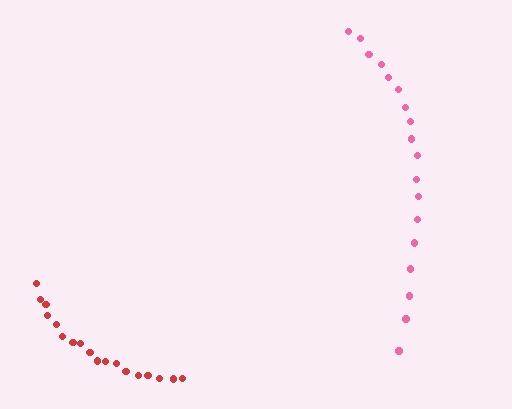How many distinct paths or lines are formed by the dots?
There are 2 distinct paths.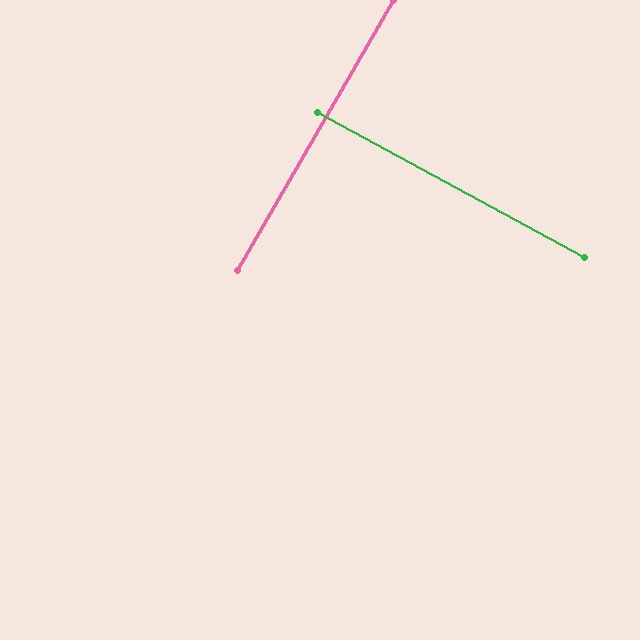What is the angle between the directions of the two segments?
Approximately 89 degrees.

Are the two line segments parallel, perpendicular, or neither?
Perpendicular — they meet at approximately 89°.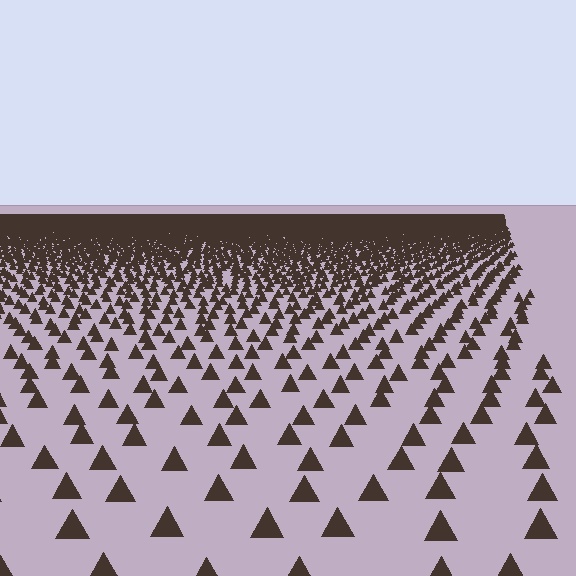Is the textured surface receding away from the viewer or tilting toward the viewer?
The surface is receding away from the viewer. Texture elements get smaller and denser toward the top.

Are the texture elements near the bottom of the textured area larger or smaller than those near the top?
Larger. Near the bottom, elements are closer to the viewer and appear at a bigger on-screen size.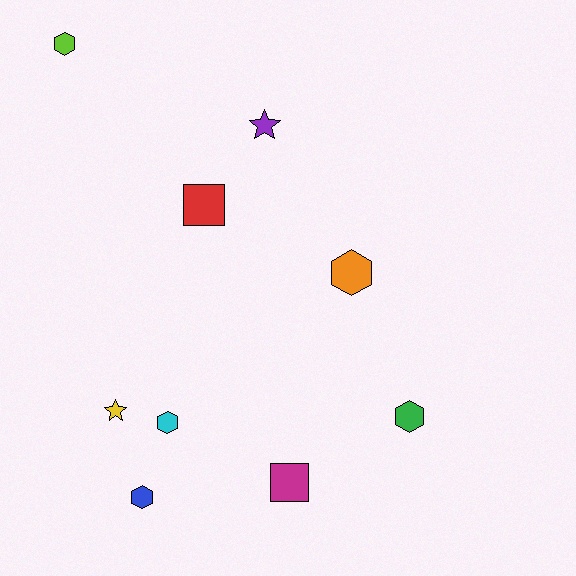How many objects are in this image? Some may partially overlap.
There are 9 objects.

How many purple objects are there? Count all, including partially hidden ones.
There is 1 purple object.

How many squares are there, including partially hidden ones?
There are 2 squares.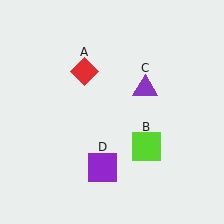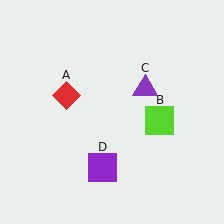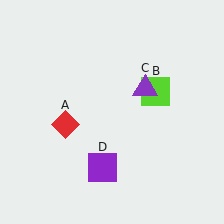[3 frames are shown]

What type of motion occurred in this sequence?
The red diamond (object A), lime square (object B) rotated counterclockwise around the center of the scene.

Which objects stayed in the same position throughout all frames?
Purple triangle (object C) and purple square (object D) remained stationary.